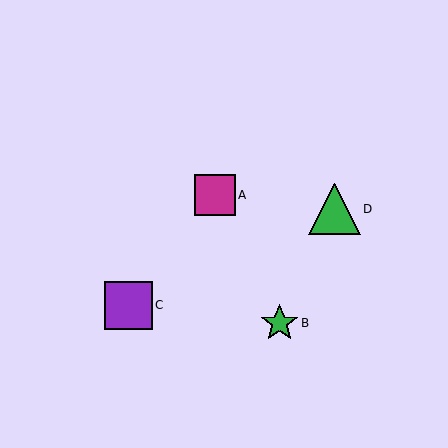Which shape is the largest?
The green triangle (labeled D) is the largest.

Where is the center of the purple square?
The center of the purple square is at (128, 305).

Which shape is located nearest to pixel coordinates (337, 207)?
The green triangle (labeled D) at (335, 209) is nearest to that location.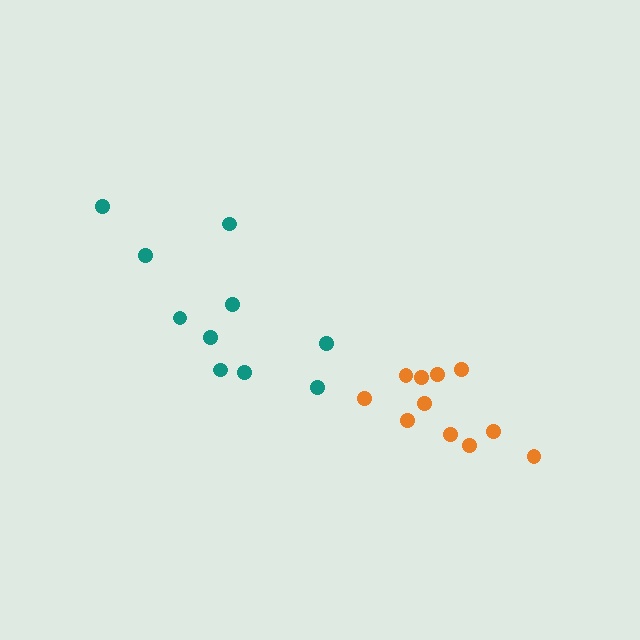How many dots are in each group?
Group 1: 11 dots, Group 2: 10 dots (21 total).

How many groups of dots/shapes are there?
There are 2 groups.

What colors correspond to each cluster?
The clusters are colored: orange, teal.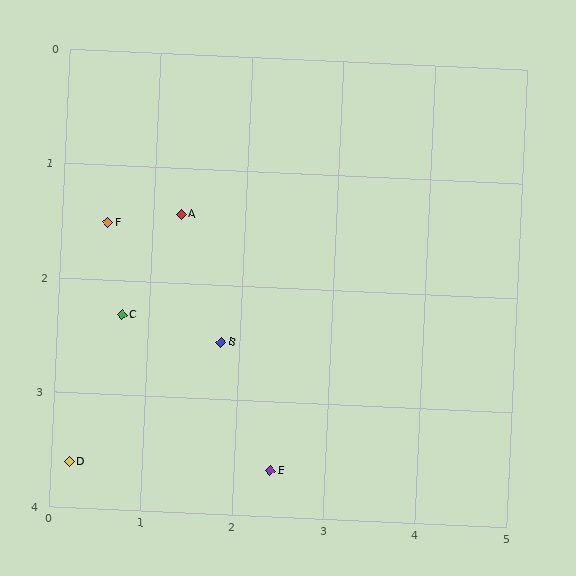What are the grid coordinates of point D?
Point D is at approximately (0.2, 3.6).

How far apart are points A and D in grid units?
Points A and D are about 2.5 grid units apart.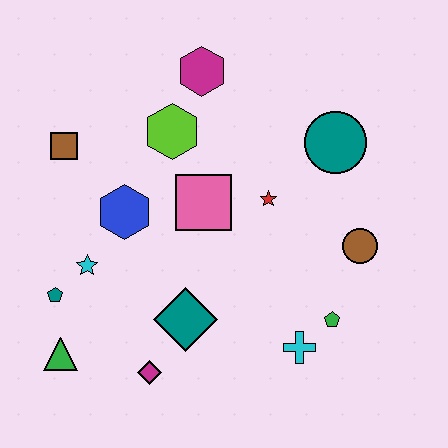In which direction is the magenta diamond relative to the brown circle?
The magenta diamond is to the left of the brown circle.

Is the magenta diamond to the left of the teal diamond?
Yes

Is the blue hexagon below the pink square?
Yes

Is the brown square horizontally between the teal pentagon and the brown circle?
Yes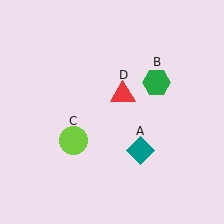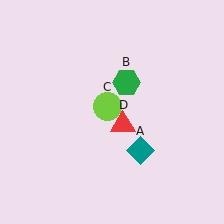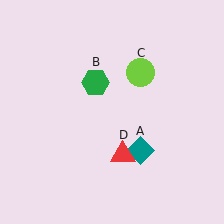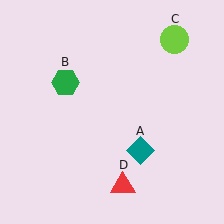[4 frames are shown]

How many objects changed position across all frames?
3 objects changed position: green hexagon (object B), lime circle (object C), red triangle (object D).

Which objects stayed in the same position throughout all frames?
Teal diamond (object A) remained stationary.